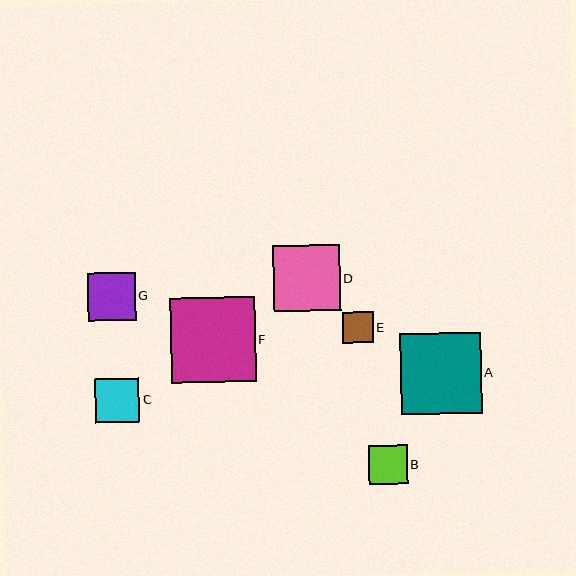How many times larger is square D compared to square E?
Square D is approximately 2.1 times the size of square E.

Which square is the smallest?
Square E is the smallest with a size of approximately 31 pixels.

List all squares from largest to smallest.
From largest to smallest: F, A, D, G, C, B, E.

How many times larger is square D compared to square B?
Square D is approximately 1.7 times the size of square B.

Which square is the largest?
Square F is the largest with a size of approximately 85 pixels.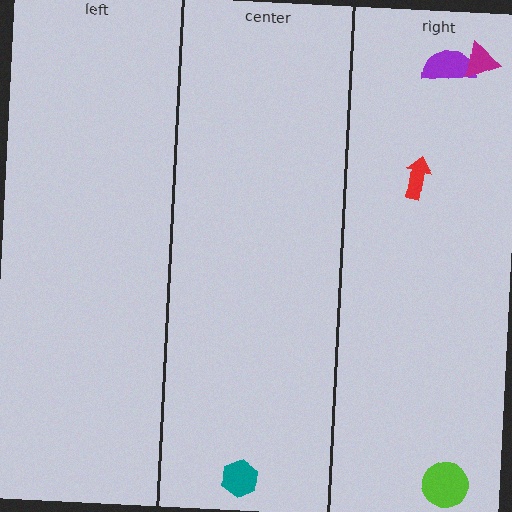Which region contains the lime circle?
The right region.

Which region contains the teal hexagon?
The center region.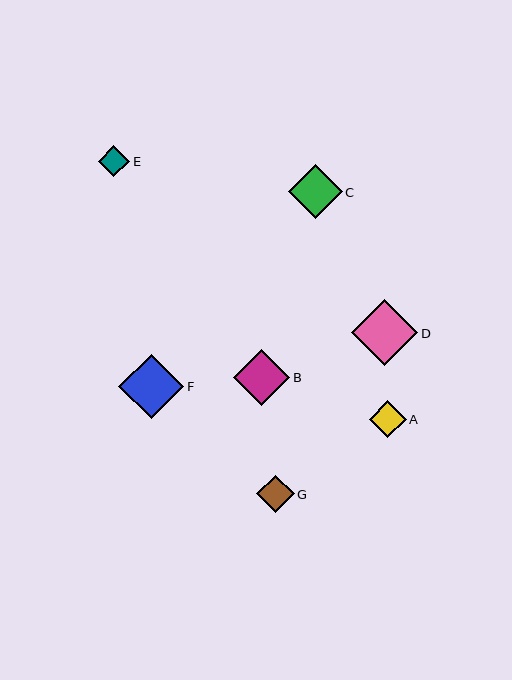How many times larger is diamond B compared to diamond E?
Diamond B is approximately 1.8 times the size of diamond E.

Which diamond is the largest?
Diamond D is the largest with a size of approximately 66 pixels.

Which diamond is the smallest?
Diamond E is the smallest with a size of approximately 32 pixels.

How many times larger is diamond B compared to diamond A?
Diamond B is approximately 1.5 times the size of diamond A.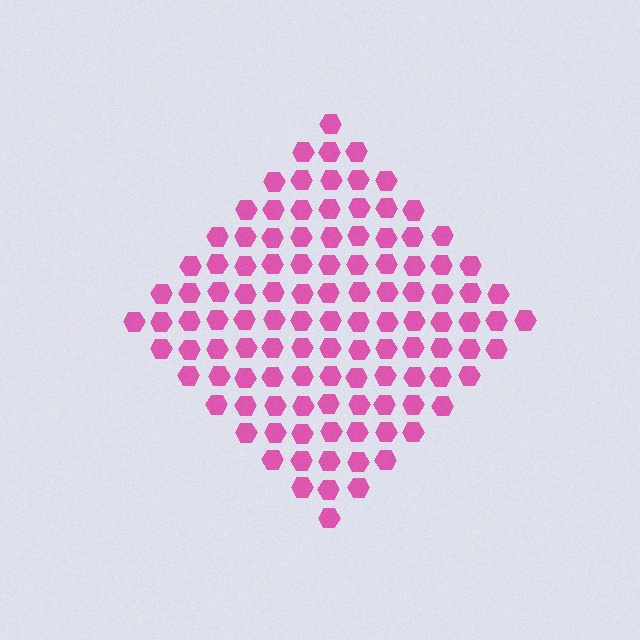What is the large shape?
The large shape is a diamond.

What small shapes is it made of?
It is made of small hexagons.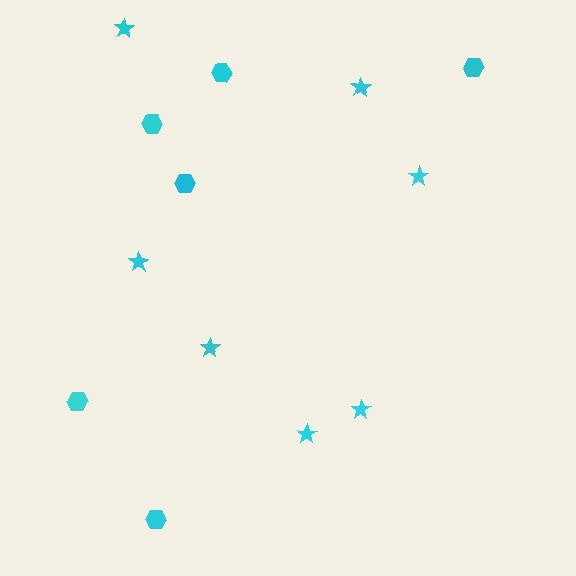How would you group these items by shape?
There are 2 groups: one group of stars (7) and one group of hexagons (6).